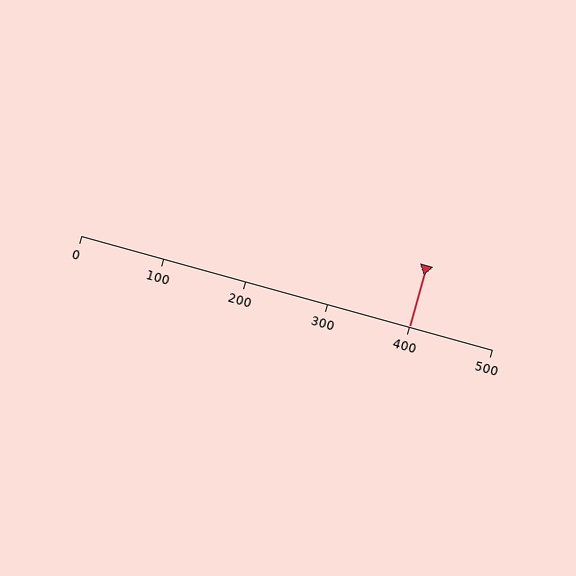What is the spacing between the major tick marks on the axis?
The major ticks are spaced 100 apart.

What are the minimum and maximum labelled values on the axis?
The axis runs from 0 to 500.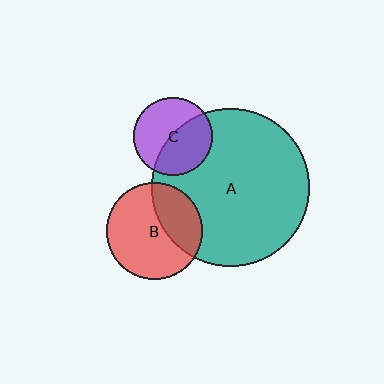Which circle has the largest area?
Circle A (teal).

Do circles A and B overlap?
Yes.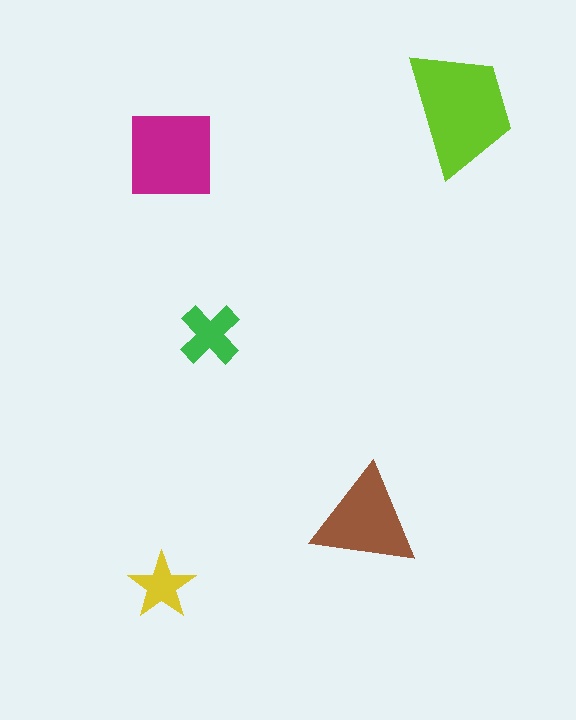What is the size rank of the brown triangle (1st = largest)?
3rd.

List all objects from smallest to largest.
The yellow star, the green cross, the brown triangle, the magenta square, the lime trapezoid.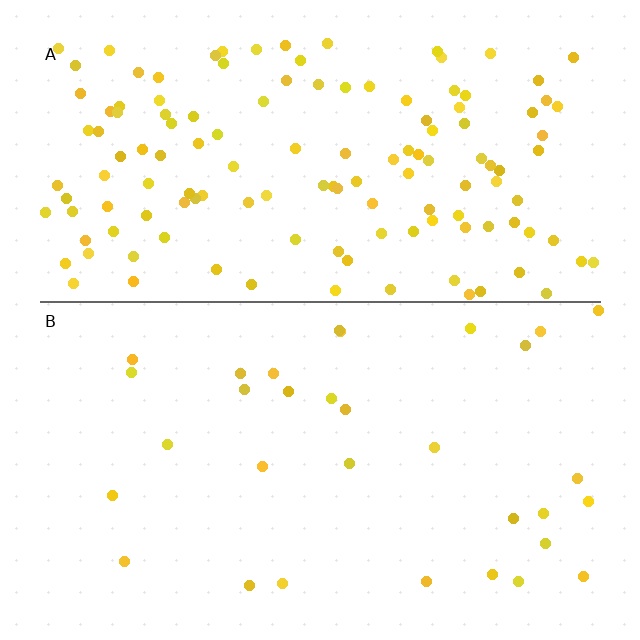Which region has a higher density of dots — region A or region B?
A (the top).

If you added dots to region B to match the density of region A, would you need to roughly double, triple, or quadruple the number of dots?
Approximately quadruple.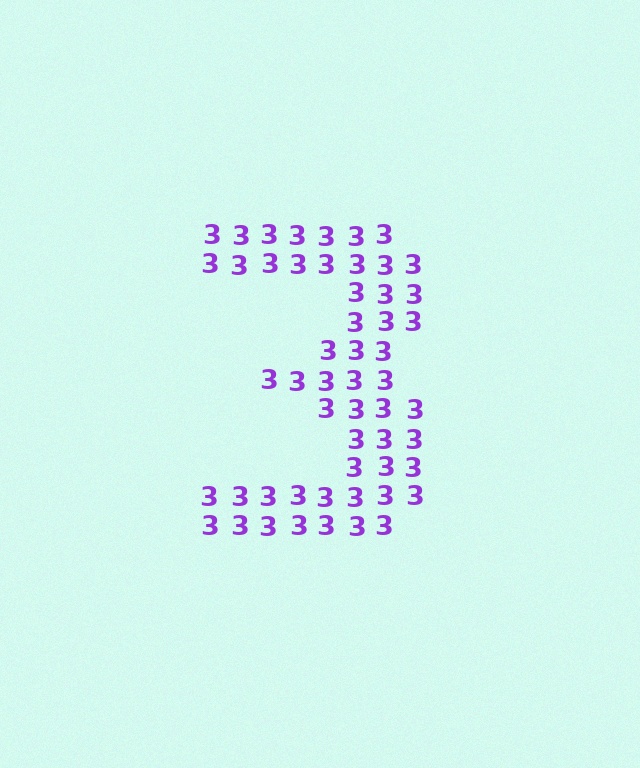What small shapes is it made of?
It is made of small digit 3's.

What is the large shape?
The large shape is the digit 3.